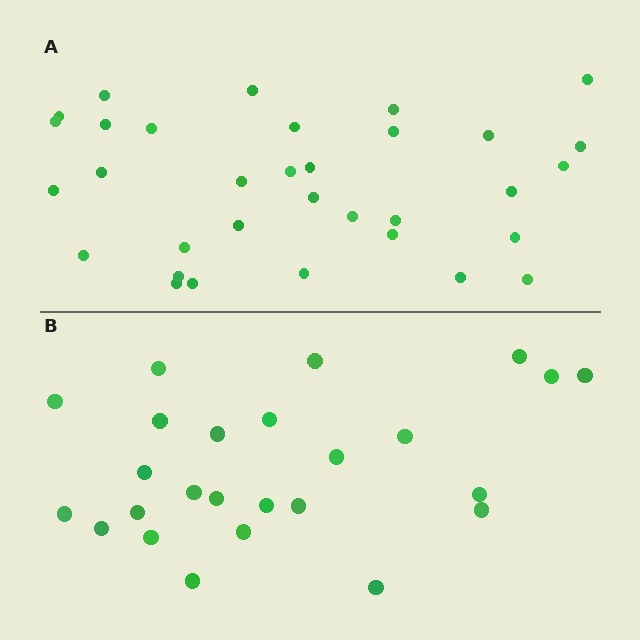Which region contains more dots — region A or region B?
Region A (the top region) has more dots.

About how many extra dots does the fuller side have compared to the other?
Region A has roughly 8 or so more dots than region B.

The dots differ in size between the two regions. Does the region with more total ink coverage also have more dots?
No. Region B has more total ink coverage because its dots are larger, but region A actually contains more individual dots. Total area can be misleading — the number of items is what matters here.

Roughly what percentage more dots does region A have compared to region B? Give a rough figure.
About 30% more.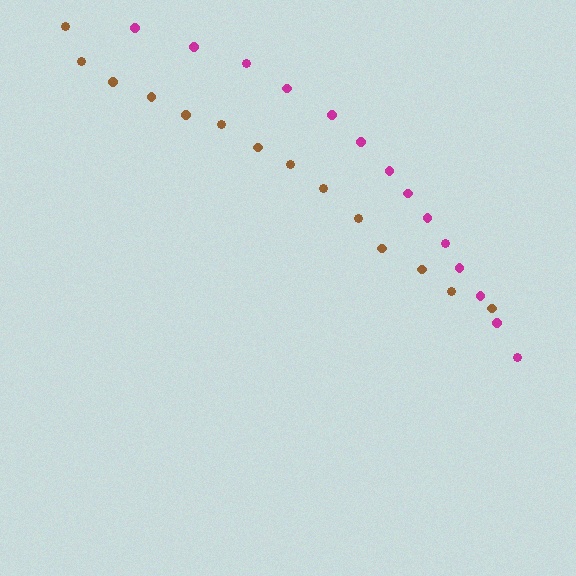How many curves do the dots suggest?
There are 2 distinct paths.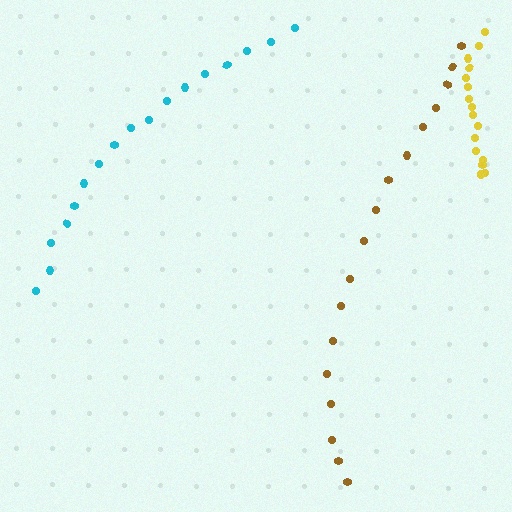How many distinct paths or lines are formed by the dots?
There are 3 distinct paths.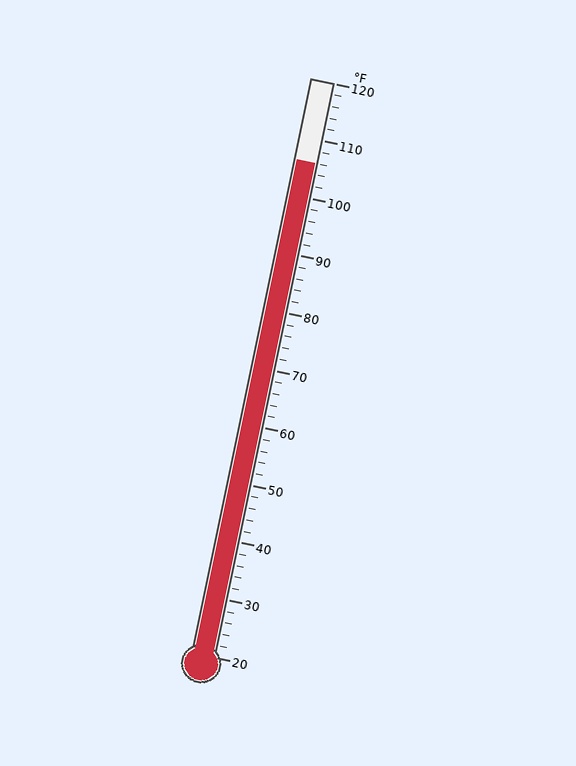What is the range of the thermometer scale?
The thermometer scale ranges from 20°F to 120°F.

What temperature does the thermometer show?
The thermometer shows approximately 106°F.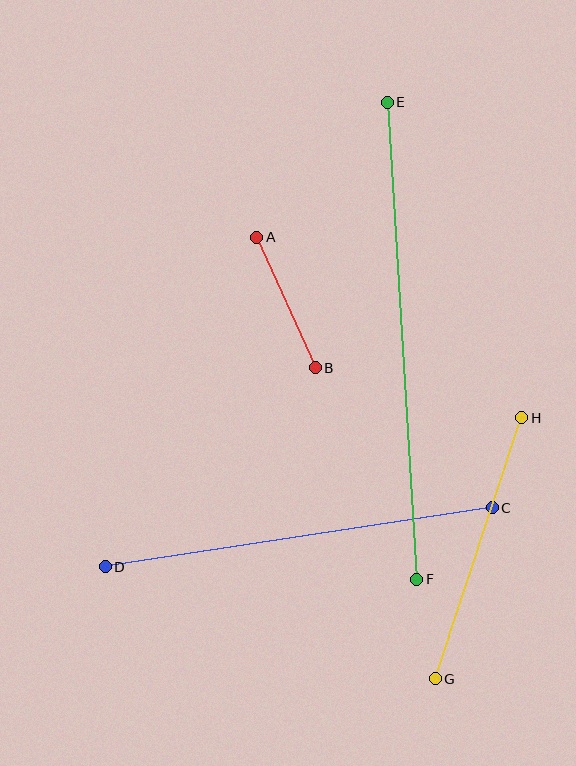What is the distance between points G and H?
The distance is approximately 275 pixels.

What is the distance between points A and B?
The distance is approximately 143 pixels.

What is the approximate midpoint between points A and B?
The midpoint is at approximately (286, 302) pixels.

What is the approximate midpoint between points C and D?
The midpoint is at approximately (299, 537) pixels.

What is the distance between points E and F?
The distance is approximately 478 pixels.